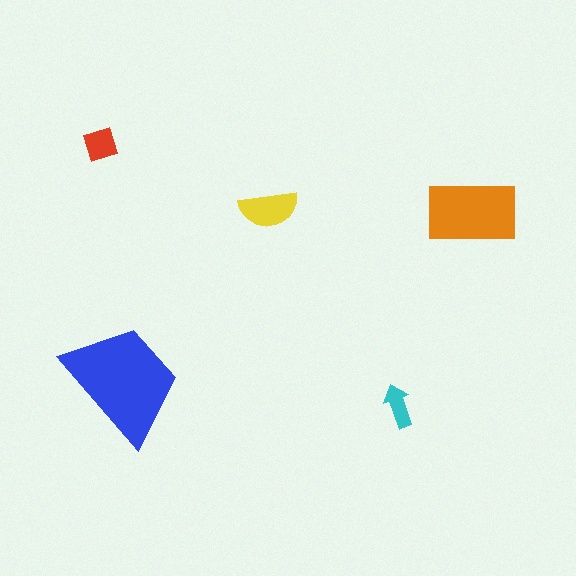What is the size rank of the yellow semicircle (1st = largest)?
3rd.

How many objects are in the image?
There are 5 objects in the image.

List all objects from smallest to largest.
The cyan arrow, the red square, the yellow semicircle, the orange rectangle, the blue trapezoid.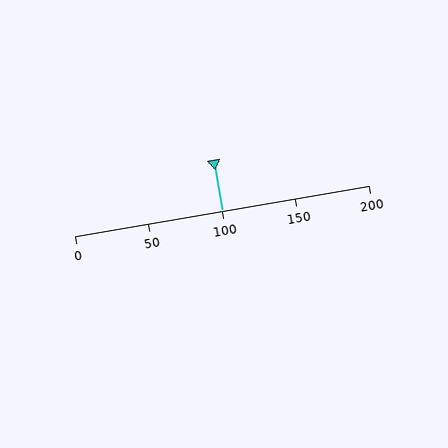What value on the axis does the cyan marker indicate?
The marker indicates approximately 100.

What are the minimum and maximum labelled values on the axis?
The axis runs from 0 to 200.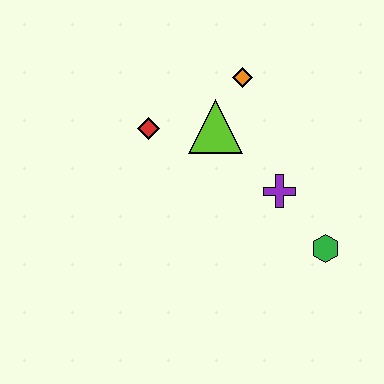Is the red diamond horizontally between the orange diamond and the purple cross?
No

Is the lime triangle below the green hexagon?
No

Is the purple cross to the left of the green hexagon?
Yes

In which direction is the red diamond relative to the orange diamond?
The red diamond is to the left of the orange diamond.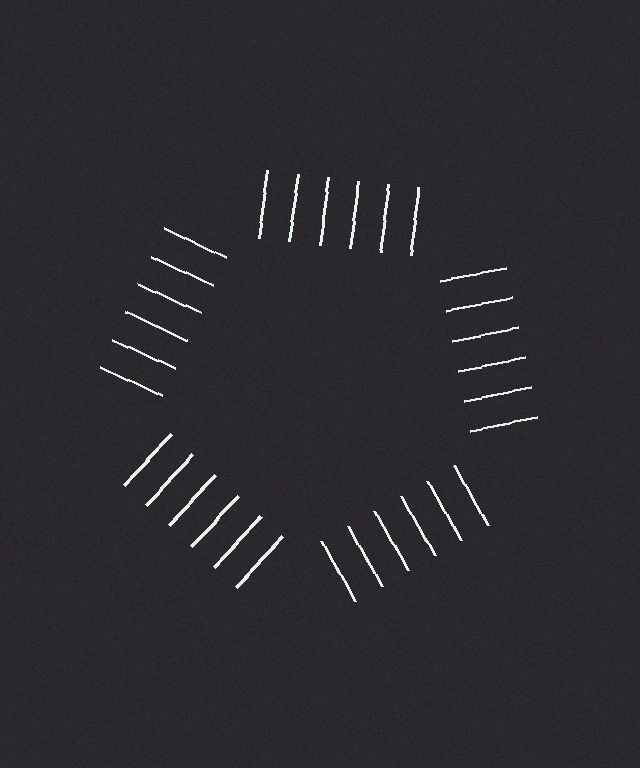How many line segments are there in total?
30 — 6 along each of the 5 edges.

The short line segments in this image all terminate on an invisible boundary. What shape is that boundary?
An illusory pentagon — the line segments terminate on its edges but no continuous stroke is drawn.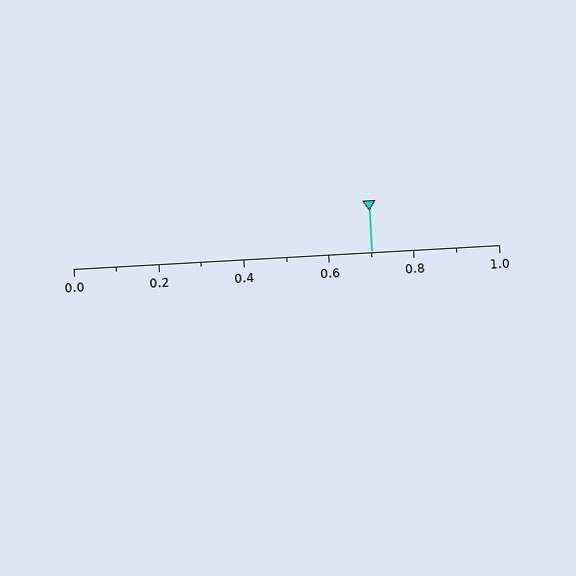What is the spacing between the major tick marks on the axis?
The major ticks are spaced 0.2 apart.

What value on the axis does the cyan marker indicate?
The marker indicates approximately 0.7.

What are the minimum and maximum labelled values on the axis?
The axis runs from 0.0 to 1.0.